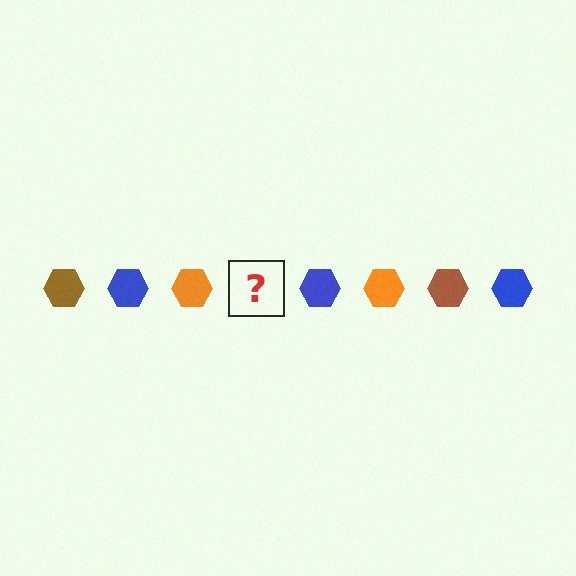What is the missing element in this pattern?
The missing element is a brown hexagon.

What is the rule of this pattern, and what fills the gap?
The rule is that the pattern cycles through brown, blue, orange hexagons. The gap should be filled with a brown hexagon.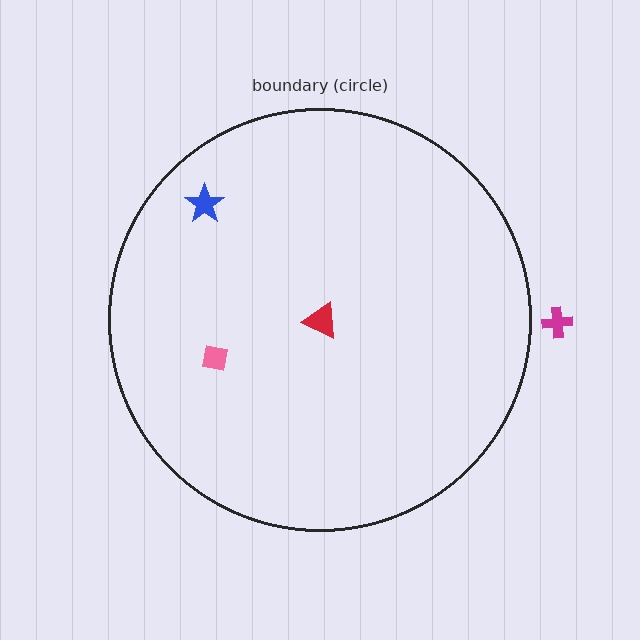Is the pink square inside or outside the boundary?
Inside.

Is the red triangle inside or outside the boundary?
Inside.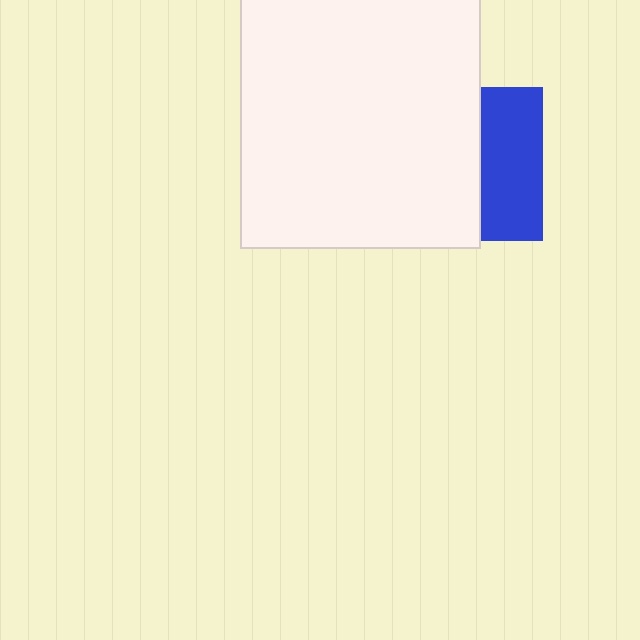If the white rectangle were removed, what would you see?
You would see the complete blue square.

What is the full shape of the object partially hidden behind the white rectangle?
The partially hidden object is a blue square.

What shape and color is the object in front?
The object in front is a white rectangle.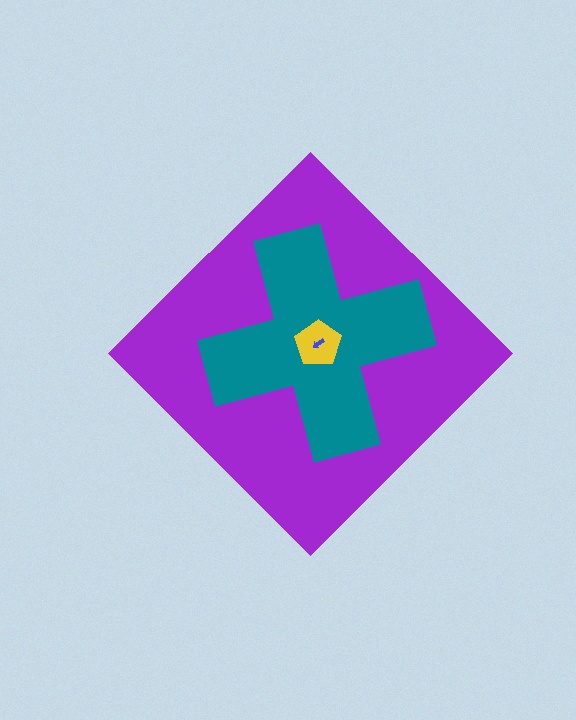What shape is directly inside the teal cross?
The yellow pentagon.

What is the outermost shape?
The purple diamond.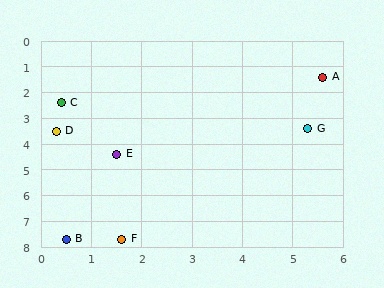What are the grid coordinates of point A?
Point A is at approximately (5.6, 1.4).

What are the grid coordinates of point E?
Point E is at approximately (1.5, 4.4).